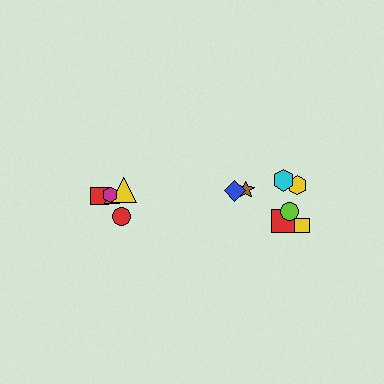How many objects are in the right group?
There are 7 objects.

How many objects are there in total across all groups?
There are 12 objects.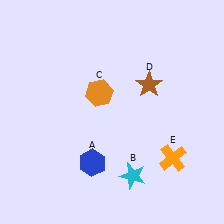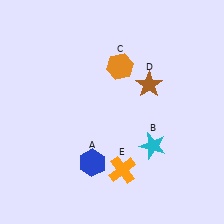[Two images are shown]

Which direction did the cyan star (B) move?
The cyan star (B) moved up.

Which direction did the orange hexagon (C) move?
The orange hexagon (C) moved up.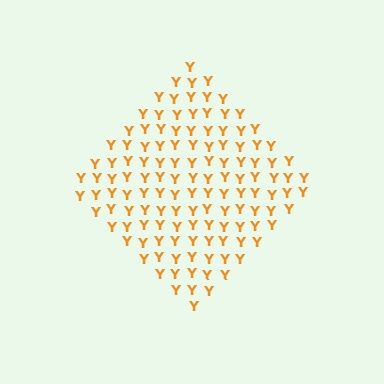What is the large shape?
The large shape is a diamond.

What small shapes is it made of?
It is made of small letter Y's.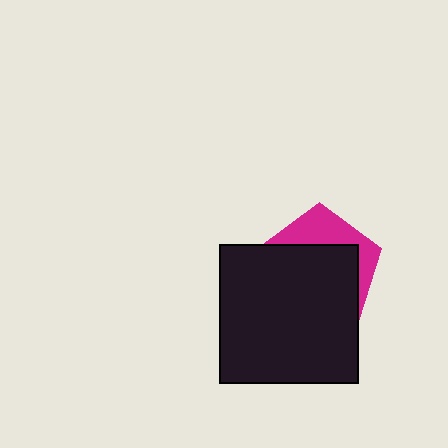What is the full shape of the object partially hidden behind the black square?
The partially hidden object is a magenta pentagon.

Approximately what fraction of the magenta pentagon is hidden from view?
Roughly 69% of the magenta pentagon is hidden behind the black square.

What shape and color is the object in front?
The object in front is a black square.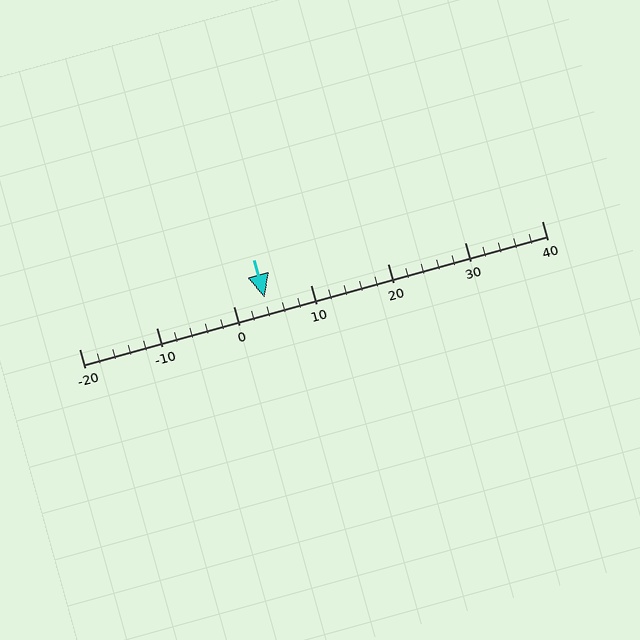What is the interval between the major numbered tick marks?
The major tick marks are spaced 10 units apart.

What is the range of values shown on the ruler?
The ruler shows values from -20 to 40.